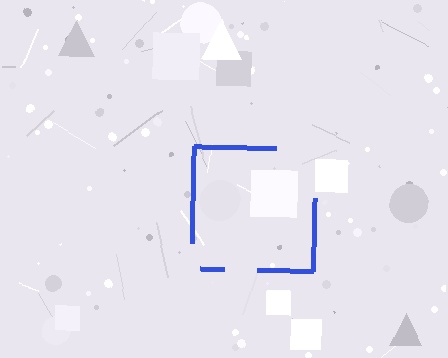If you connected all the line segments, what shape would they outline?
They would outline a square.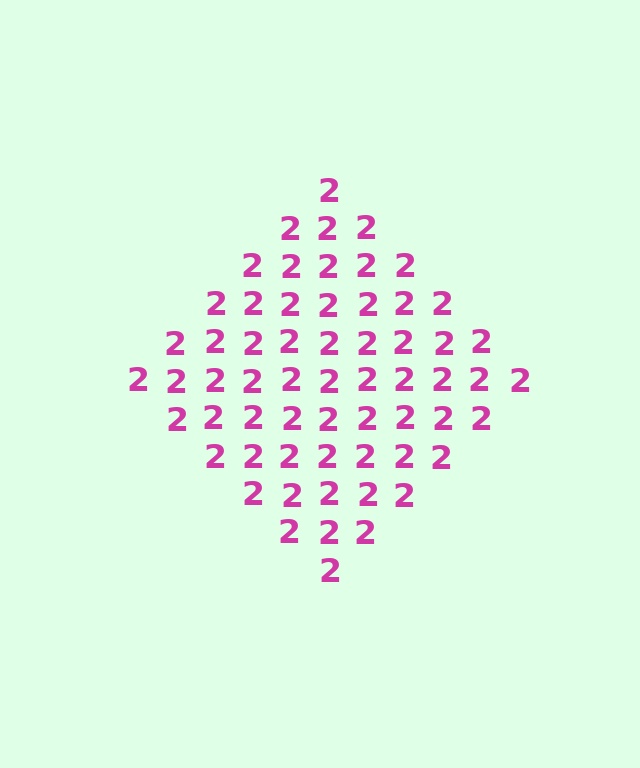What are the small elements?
The small elements are digit 2's.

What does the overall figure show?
The overall figure shows a diamond.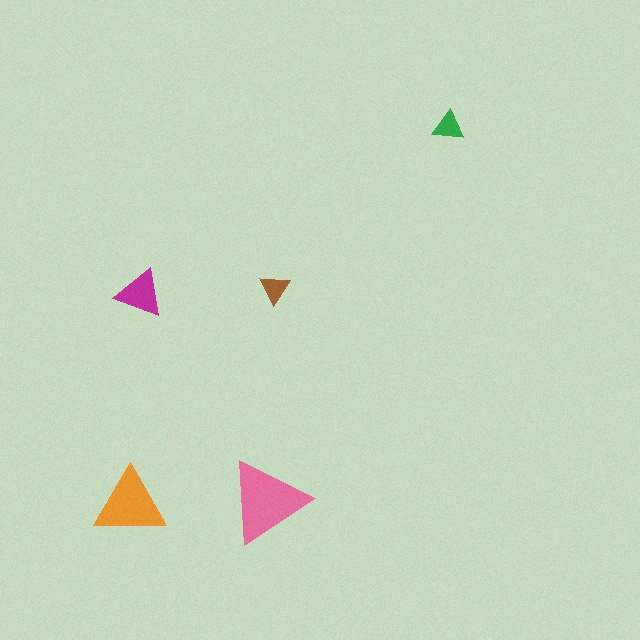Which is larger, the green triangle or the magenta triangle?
The magenta one.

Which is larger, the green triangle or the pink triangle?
The pink one.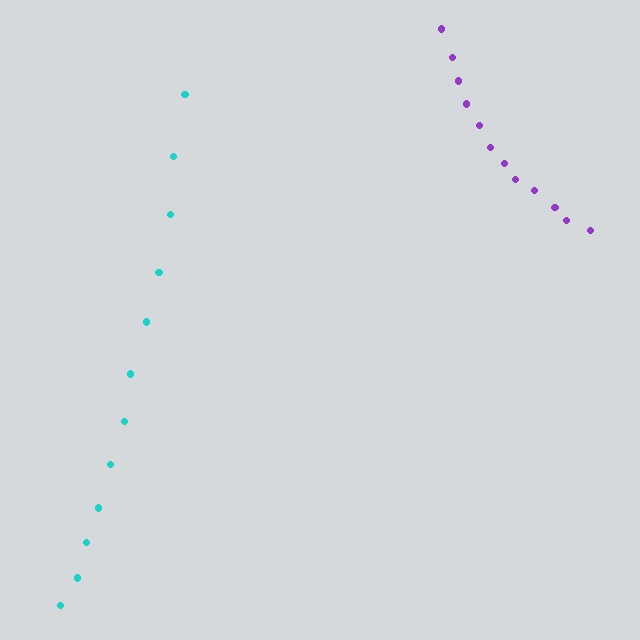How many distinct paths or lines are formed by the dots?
There are 2 distinct paths.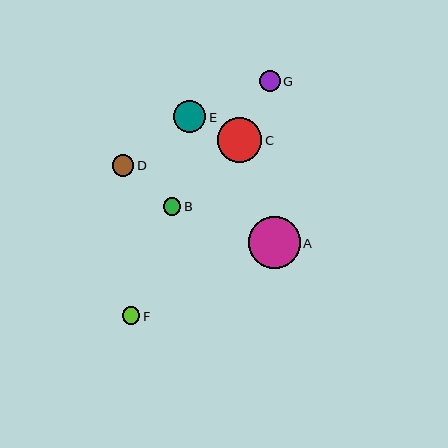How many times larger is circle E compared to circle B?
Circle E is approximately 1.9 times the size of circle B.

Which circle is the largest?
Circle A is the largest with a size of approximately 52 pixels.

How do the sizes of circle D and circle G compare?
Circle D and circle G are approximately the same size.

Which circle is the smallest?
Circle B is the smallest with a size of approximately 17 pixels.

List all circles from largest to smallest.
From largest to smallest: A, C, E, D, G, F, B.